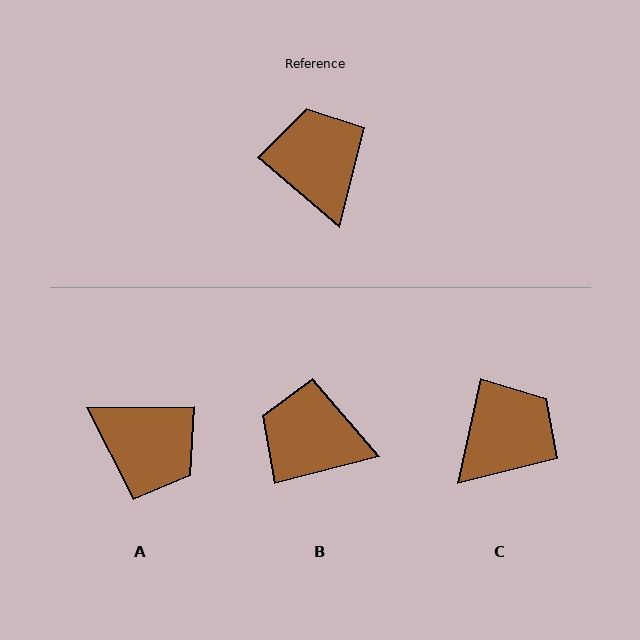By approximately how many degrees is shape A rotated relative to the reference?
Approximately 139 degrees clockwise.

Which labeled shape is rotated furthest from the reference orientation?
A, about 139 degrees away.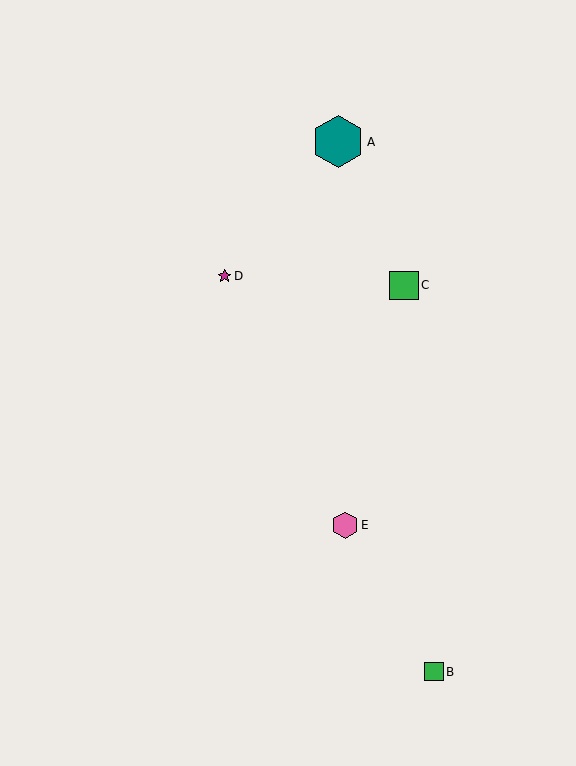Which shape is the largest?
The teal hexagon (labeled A) is the largest.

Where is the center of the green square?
The center of the green square is at (434, 672).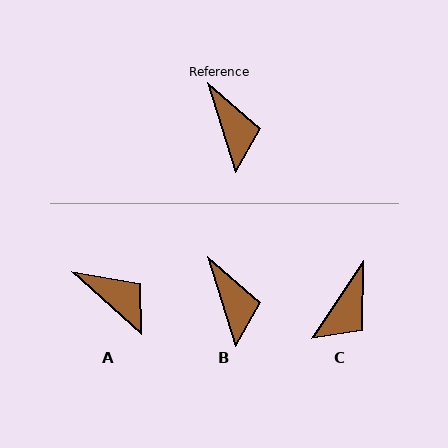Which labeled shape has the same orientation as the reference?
B.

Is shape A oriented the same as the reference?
No, it is off by about 32 degrees.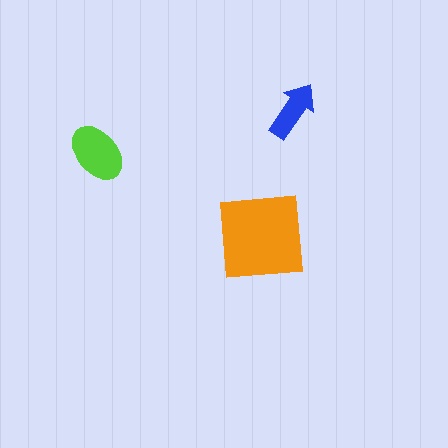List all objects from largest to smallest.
The orange square, the lime ellipse, the blue arrow.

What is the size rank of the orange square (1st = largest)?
1st.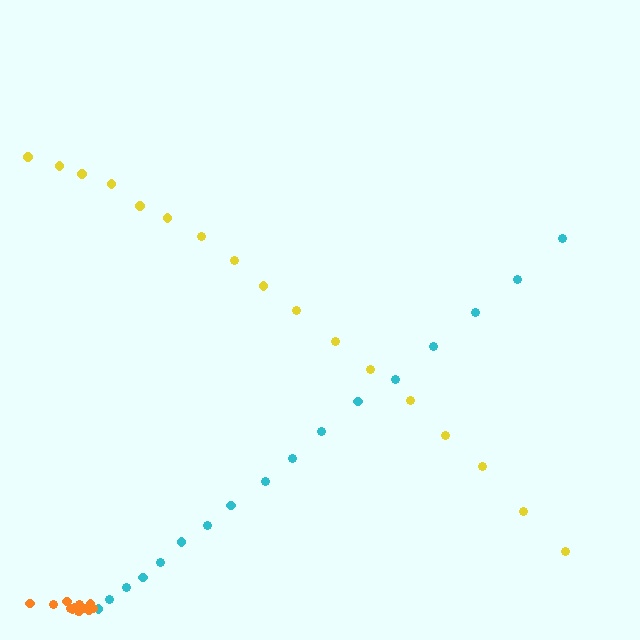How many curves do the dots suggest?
There are 3 distinct paths.